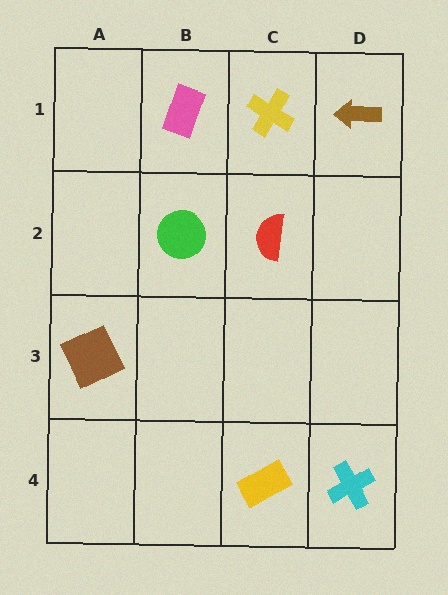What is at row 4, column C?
A yellow rectangle.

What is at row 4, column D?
A cyan cross.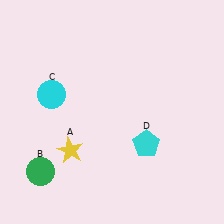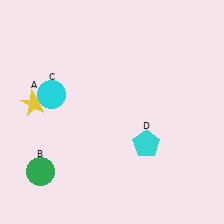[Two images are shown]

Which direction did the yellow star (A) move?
The yellow star (A) moved up.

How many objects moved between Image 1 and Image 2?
1 object moved between the two images.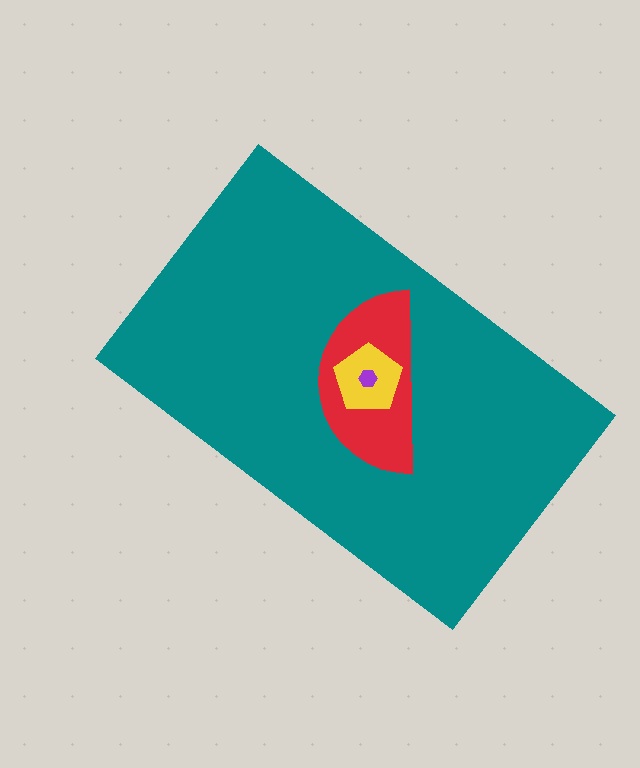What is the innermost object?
The purple hexagon.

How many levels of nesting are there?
4.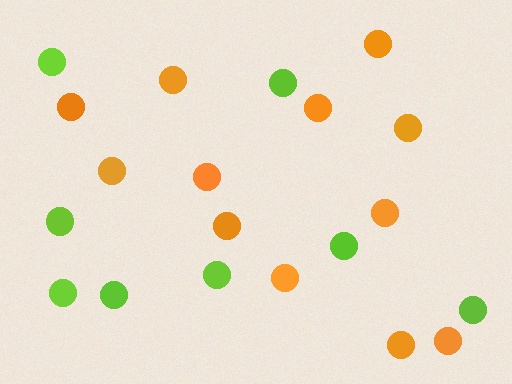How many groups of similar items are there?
There are 2 groups: one group of orange circles (12) and one group of lime circles (8).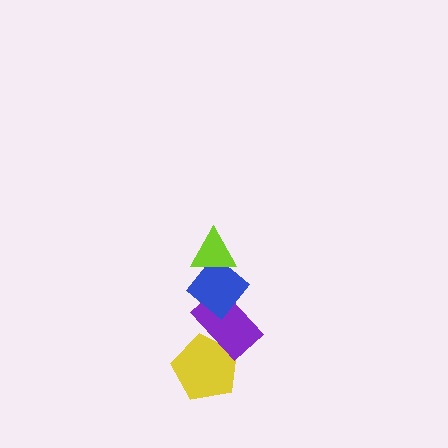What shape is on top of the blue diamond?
The lime triangle is on top of the blue diamond.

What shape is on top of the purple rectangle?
The blue diamond is on top of the purple rectangle.